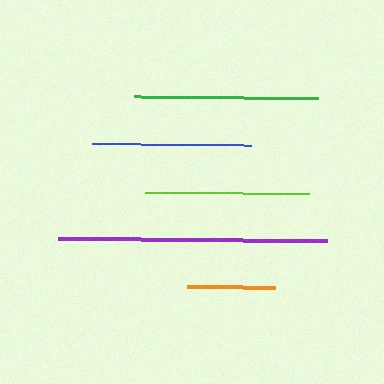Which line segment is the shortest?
The orange line is the shortest at approximately 88 pixels.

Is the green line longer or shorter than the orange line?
The green line is longer than the orange line.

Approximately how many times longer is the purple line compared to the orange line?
The purple line is approximately 3.1 times the length of the orange line.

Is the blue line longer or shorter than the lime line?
The lime line is longer than the blue line.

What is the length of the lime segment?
The lime segment is approximately 164 pixels long.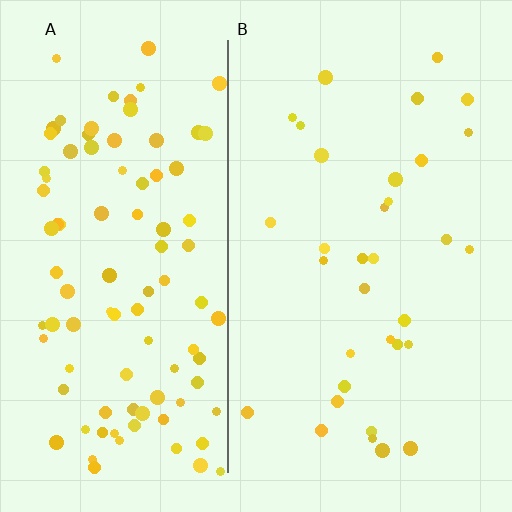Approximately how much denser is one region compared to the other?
Approximately 3.0× — region A over region B.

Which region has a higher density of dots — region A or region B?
A (the left).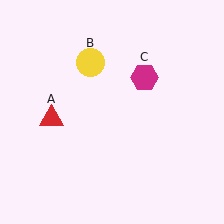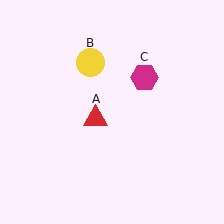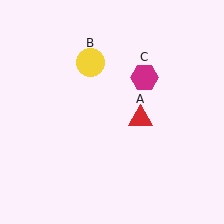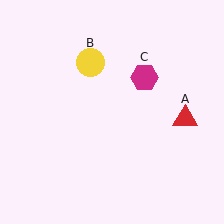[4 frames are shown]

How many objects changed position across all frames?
1 object changed position: red triangle (object A).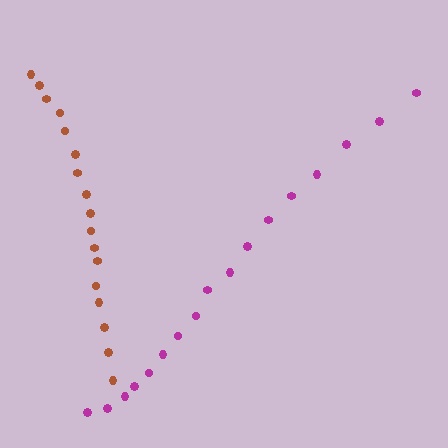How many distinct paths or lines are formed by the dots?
There are 2 distinct paths.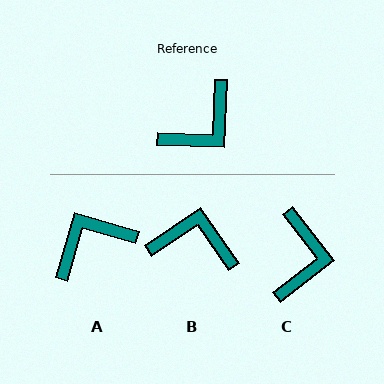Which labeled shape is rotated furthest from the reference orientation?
A, about 166 degrees away.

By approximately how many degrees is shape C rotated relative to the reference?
Approximately 40 degrees counter-clockwise.